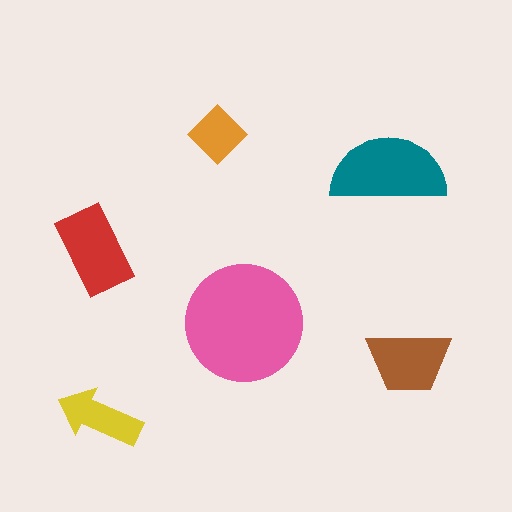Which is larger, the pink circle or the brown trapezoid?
The pink circle.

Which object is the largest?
The pink circle.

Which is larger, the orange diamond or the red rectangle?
The red rectangle.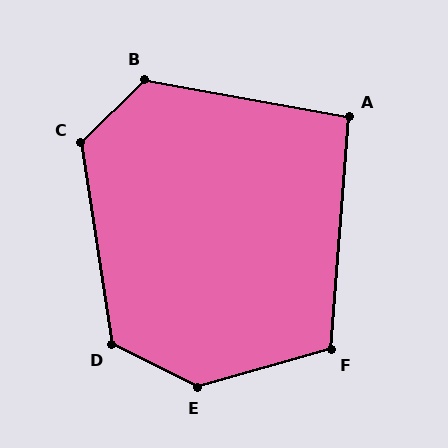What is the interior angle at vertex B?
Approximately 125 degrees (obtuse).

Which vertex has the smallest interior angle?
A, at approximately 96 degrees.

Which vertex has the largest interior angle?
E, at approximately 138 degrees.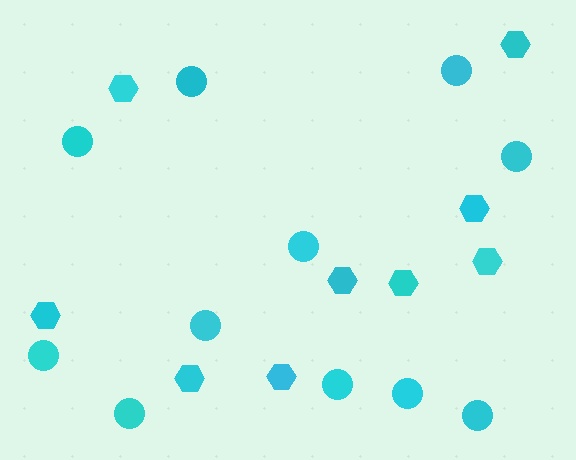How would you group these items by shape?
There are 2 groups: one group of circles (11) and one group of hexagons (9).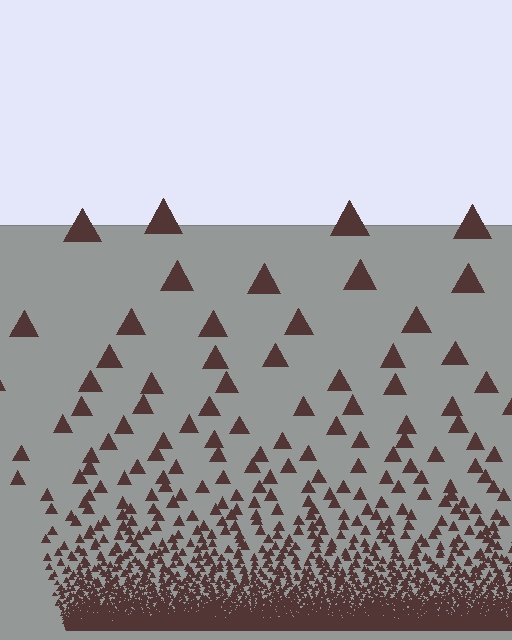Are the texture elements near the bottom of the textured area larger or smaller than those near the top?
Smaller. The gradient is inverted — elements near the bottom are smaller and denser.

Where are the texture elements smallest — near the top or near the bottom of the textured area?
Near the bottom.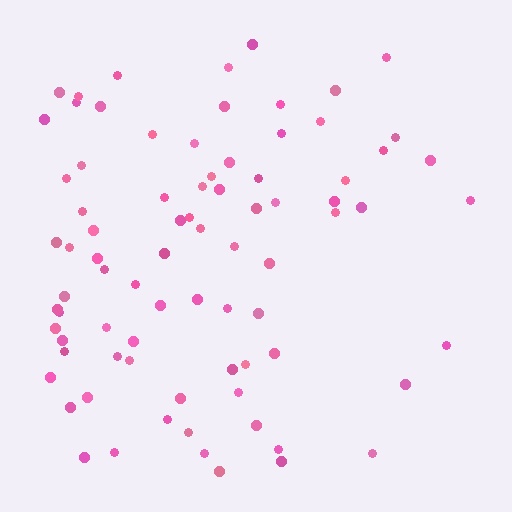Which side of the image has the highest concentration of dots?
The left.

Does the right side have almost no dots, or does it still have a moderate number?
Still a moderate number, just noticeably fewer than the left.